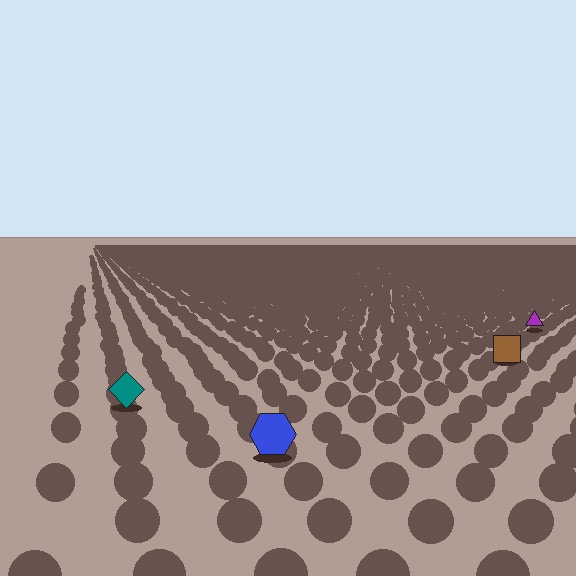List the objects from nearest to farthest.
From nearest to farthest: the blue hexagon, the teal diamond, the brown square, the purple triangle.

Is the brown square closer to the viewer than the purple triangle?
Yes. The brown square is closer — you can tell from the texture gradient: the ground texture is coarser near it.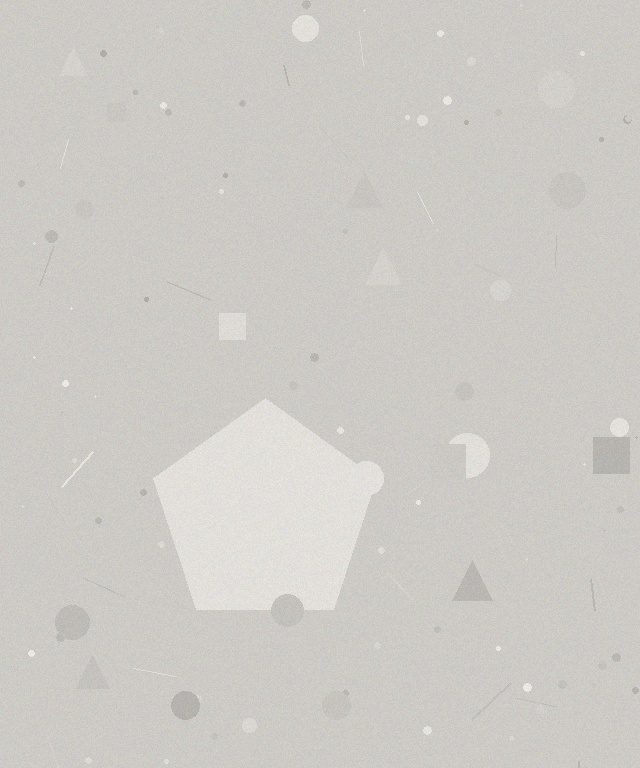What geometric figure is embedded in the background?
A pentagon is embedded in the background.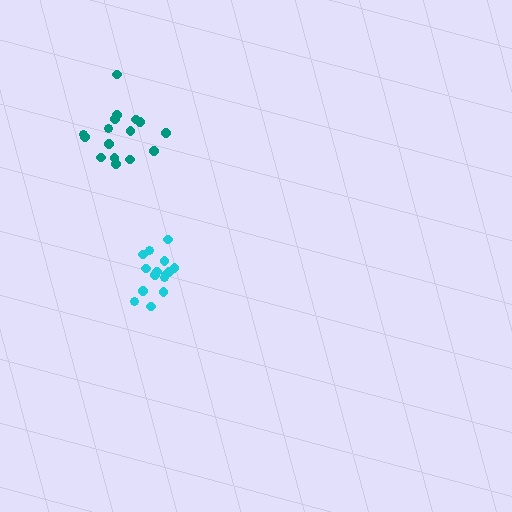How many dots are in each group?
Group 1: 15 dots, Group 2: 16 dots (31 total).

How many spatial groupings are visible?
There are 2 spatial groupings.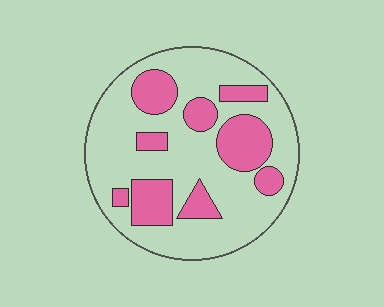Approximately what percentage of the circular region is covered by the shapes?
Approximately 30%.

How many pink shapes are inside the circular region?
9.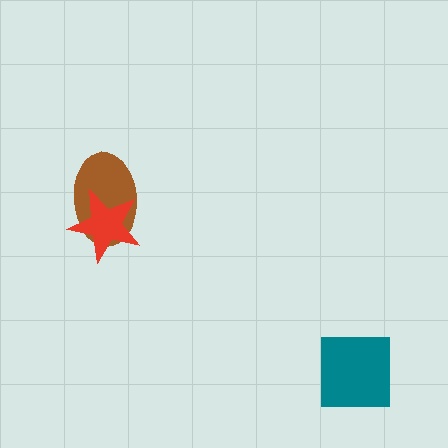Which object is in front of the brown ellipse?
The red star is in front of the brown ellipse.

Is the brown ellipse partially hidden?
Yes, it is partially covered by another shape.